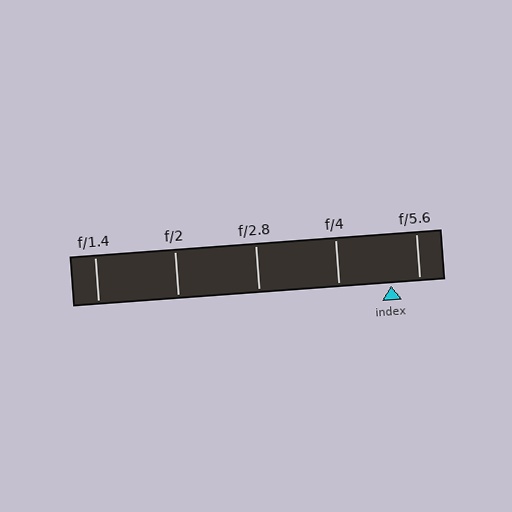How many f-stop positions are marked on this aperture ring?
There are 5 f-stop positions marked.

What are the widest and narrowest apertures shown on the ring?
The widest aperture shown is f/1.4 and the narrowest is f/5.6.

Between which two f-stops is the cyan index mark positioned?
The index mark is between f/4 and f/5.6.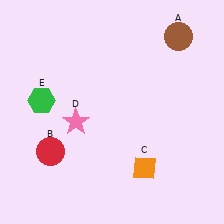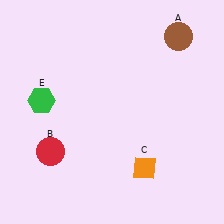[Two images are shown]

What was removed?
The pink star (D) was removed in Image 2.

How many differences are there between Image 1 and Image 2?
There is 1 difference between the two images.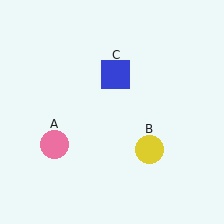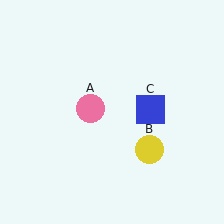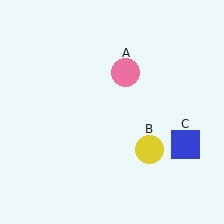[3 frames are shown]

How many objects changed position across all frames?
2 objects changed position: pink circle (object A), blue square (object C).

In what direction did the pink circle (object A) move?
The pink circle (object A) moved up and to the right.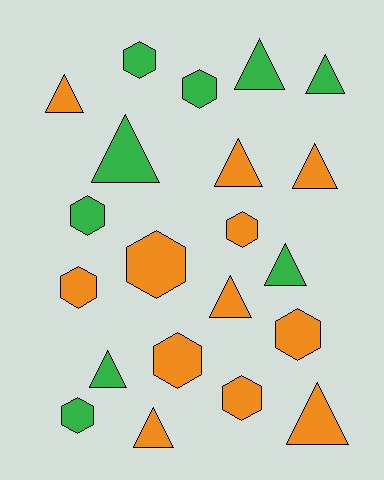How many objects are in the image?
There are 21 objects.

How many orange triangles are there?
There are 6 orange triangles.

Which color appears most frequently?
Orange, with 12 objects.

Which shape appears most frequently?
Triangle, with 11 objects.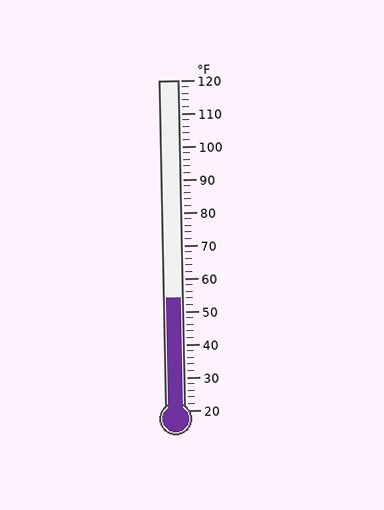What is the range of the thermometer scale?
The thermometer scale ranges from 20°F to 120°F.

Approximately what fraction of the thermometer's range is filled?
The thermometer is filled to approximately 35% of its range.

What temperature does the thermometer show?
The thermometer shows approximately 54°F.